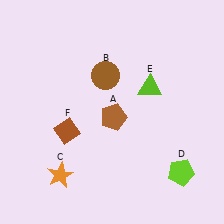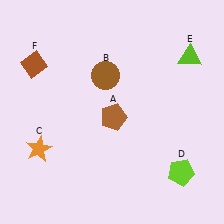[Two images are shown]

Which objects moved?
The objects that moved are: the orange star (C), the lime triangle (E), the brown diamond (F).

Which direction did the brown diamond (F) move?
The brown diamond (F) moved up.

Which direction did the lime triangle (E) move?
The lime triangle (E) moved right.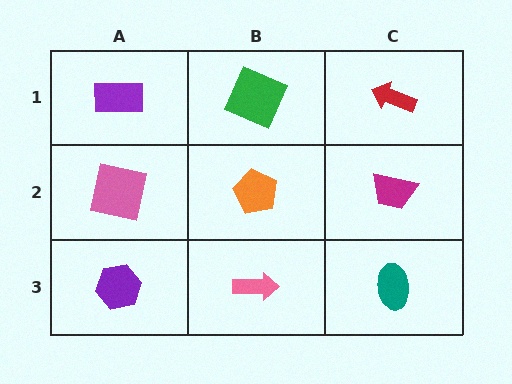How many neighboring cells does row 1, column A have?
2.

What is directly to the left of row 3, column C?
A pink arrow.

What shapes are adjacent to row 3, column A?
A pink square (row 2, column A), a pink arrow (row 3, column B).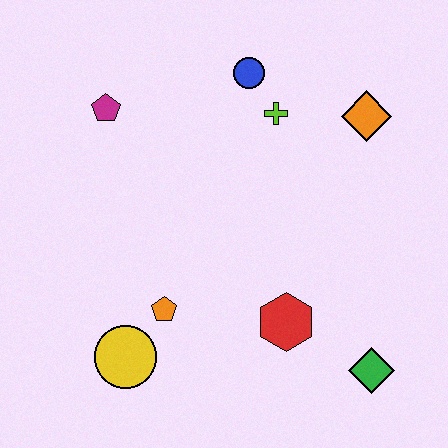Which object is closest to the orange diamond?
The lime cross is closest to the orange diamond.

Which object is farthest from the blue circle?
The green diamond is farthest from the blue circle.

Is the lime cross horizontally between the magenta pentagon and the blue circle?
No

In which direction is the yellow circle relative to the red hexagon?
The yellow circle is to the left of the red hexagon.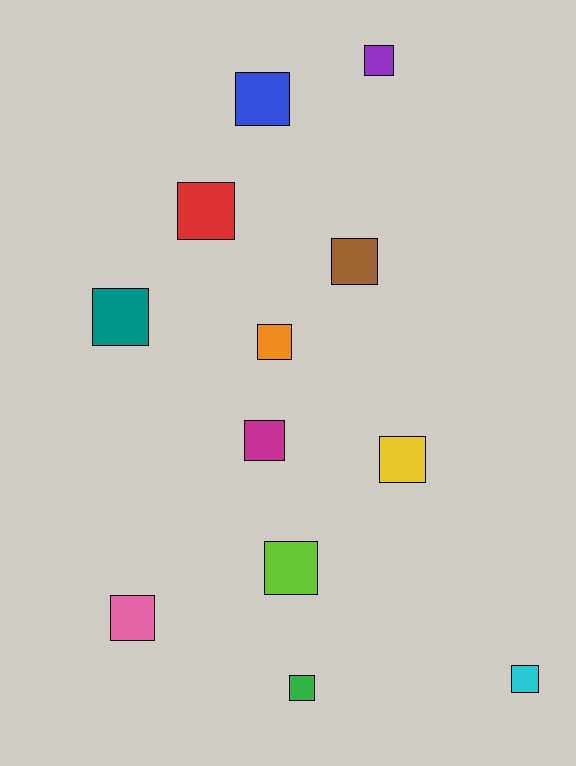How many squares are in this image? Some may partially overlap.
There are 12 squares.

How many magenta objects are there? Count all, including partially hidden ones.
There is 1 magenta object.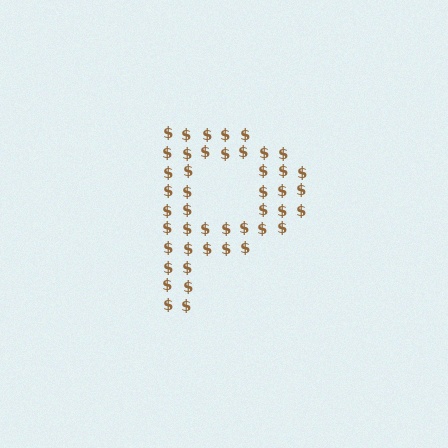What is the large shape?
The large shape is the letter P.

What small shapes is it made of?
It is made of small dollar signs.